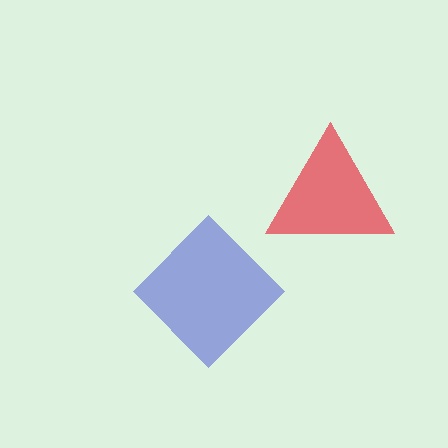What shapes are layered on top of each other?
The layered shapes are: a red triangle, a blue diamond.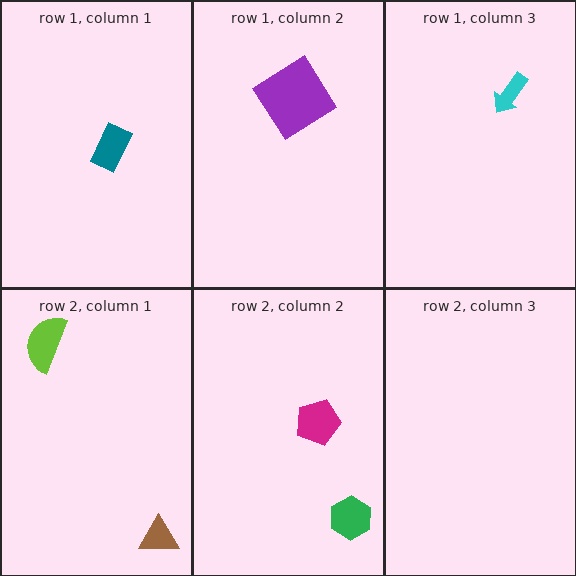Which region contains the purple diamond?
The row 1, column 2 region.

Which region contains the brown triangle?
The row 2, column 1 region.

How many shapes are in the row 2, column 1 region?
2.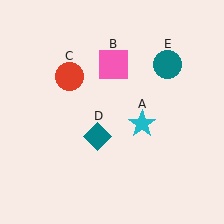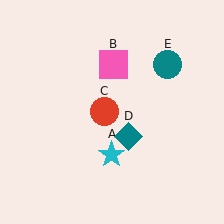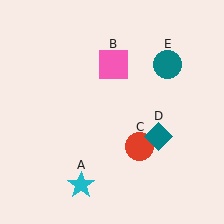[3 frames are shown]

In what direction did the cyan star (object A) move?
The cyan star (object A) moved down and to the left.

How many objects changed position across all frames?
3 objects changed position: cyan star (object A), red circle (object C), teal diamond (object D).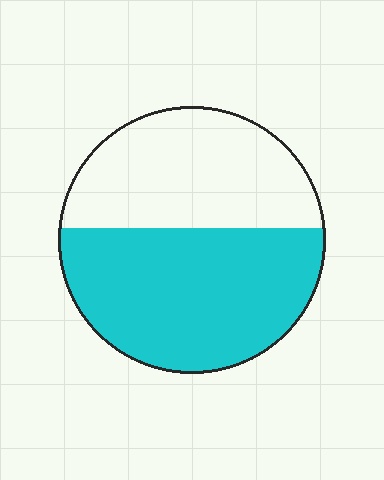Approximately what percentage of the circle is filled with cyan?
Approximately 55%.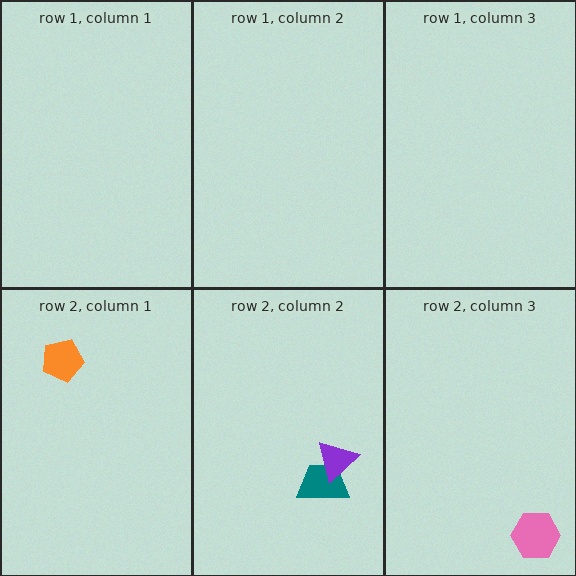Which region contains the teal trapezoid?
The row 2, column 2 region.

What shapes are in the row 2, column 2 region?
The teal trapezoid, the purple triangle.